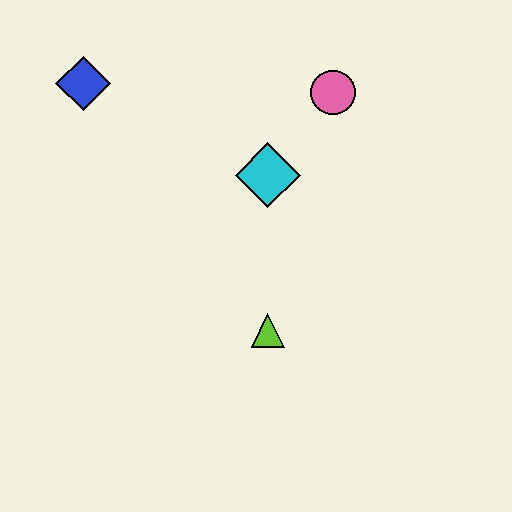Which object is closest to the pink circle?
The cyan diamond is closest to the pink circle.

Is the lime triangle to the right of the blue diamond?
Yes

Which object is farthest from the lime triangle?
The blue diamond is farthest from the lime triangle.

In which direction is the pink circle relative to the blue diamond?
The pink circle is to the right of the blue diamond.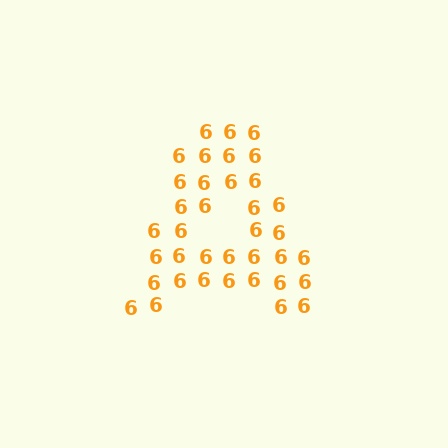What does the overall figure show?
The overall figure shows the letter A.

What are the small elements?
The small elements are digit 6's.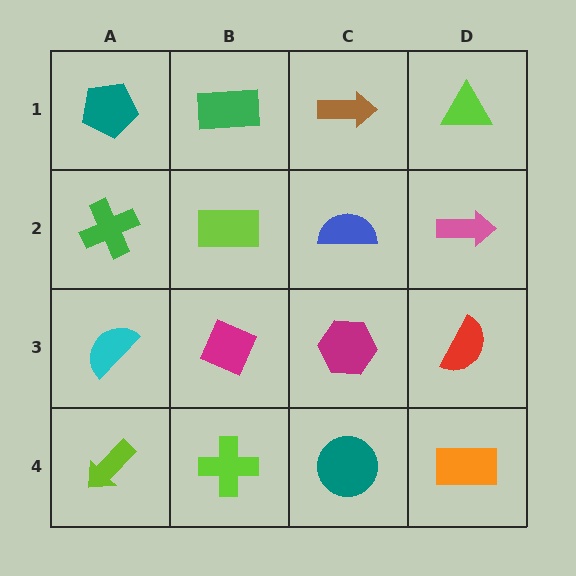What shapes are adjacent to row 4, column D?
A red semicircle (row 3, column D), a teal circle (row 4, column C).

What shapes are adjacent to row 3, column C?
A blue semicircle (row 2, column C), a teal circle (row 4, column C), a magenta diamond (row 3, column B), a red semicircle (row 3, column D).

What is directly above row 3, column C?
A blue semicircle.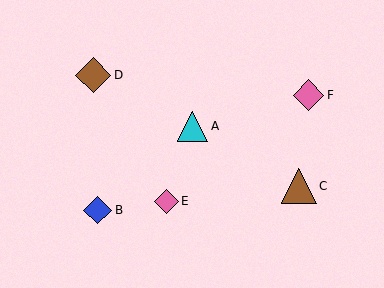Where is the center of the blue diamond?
The center of the blue diamond is at (98, 210).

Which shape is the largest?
The brown diamond (labeled D) is the largest.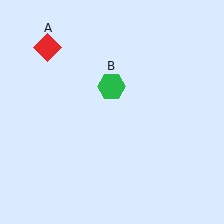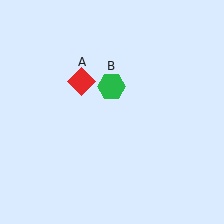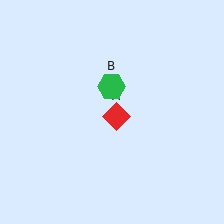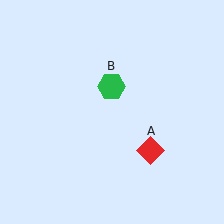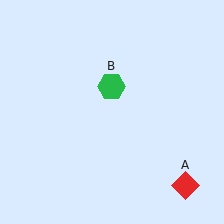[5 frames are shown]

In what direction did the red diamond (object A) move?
The red diamond (object A) moved down and to the right.